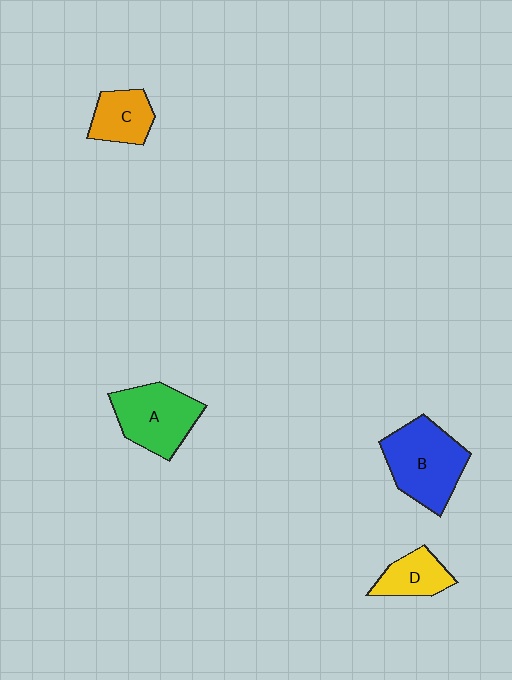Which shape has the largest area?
Shape B (blue).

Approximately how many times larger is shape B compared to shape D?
Approximately 2.0 times.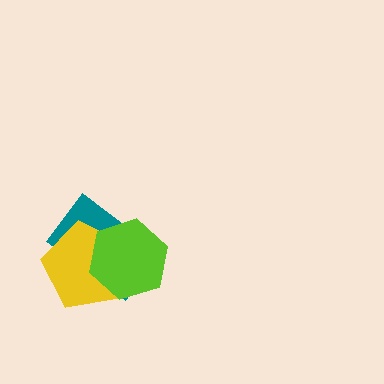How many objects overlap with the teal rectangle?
2 objects overlap with the teal rectangle.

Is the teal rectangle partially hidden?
Yes, it is partially covered by another shape.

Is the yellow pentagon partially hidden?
Yes, it is partially covered by another shape.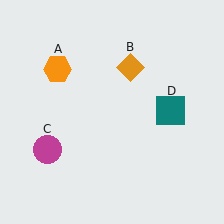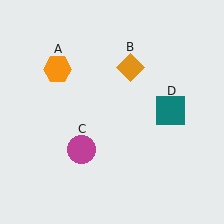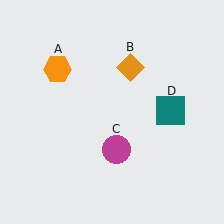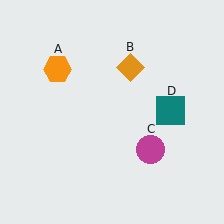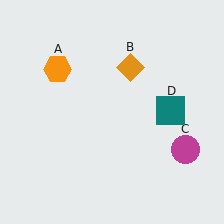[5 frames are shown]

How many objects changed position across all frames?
1 object changed position: magenta circle (object C).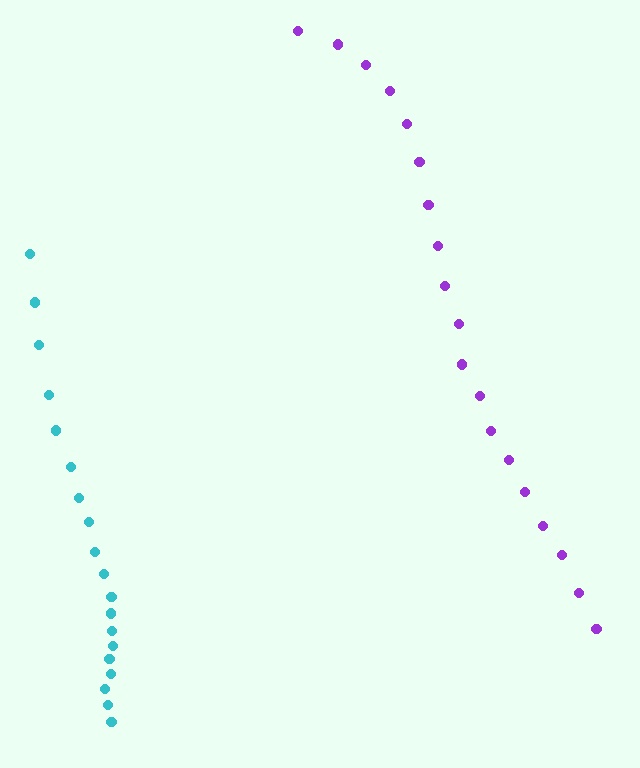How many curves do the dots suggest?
There are 2 distinct paths.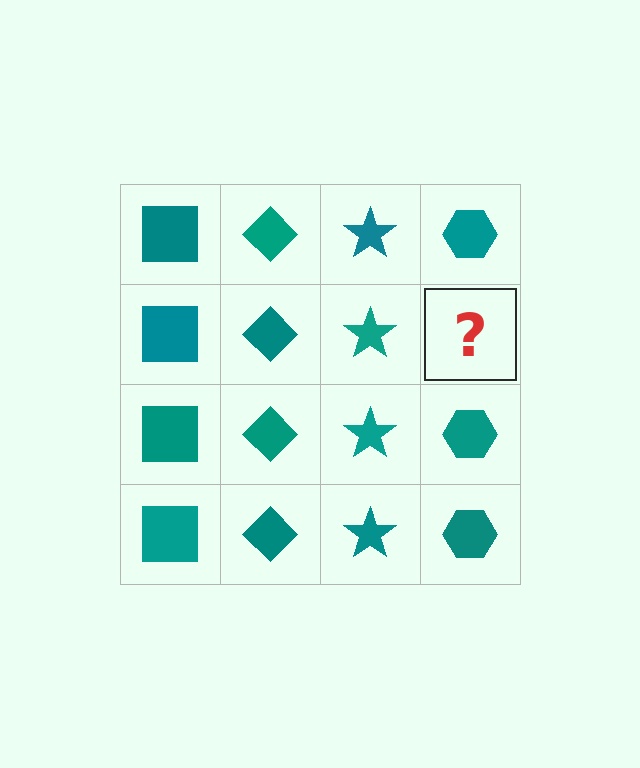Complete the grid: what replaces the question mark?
The question mark should be replaced with a teal hexagon.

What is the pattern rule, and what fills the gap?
The rule is that each column has a consistent shape. The gap should be filled with a teal hexagon.